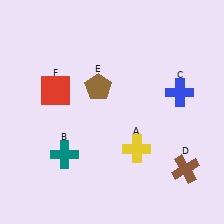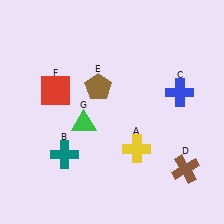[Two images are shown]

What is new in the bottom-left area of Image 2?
A green triangle (G) was added in the bottom-left area of Image 2.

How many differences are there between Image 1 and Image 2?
There is 1 difference between the two images.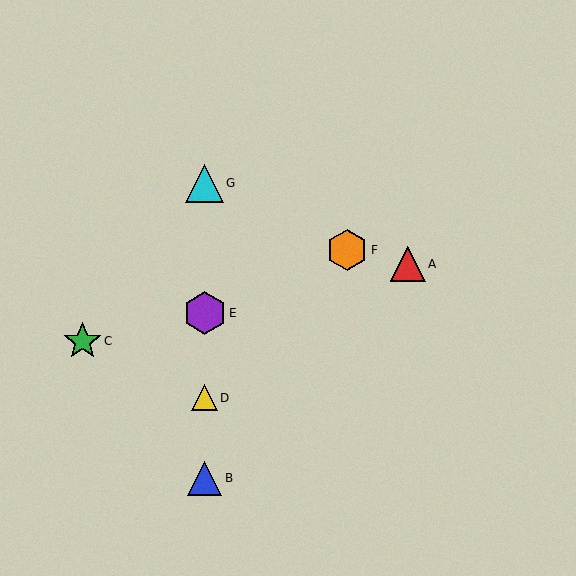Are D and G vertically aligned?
Yes, both are at x≈205.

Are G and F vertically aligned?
No, G is at x≈205 and F is at x≈347.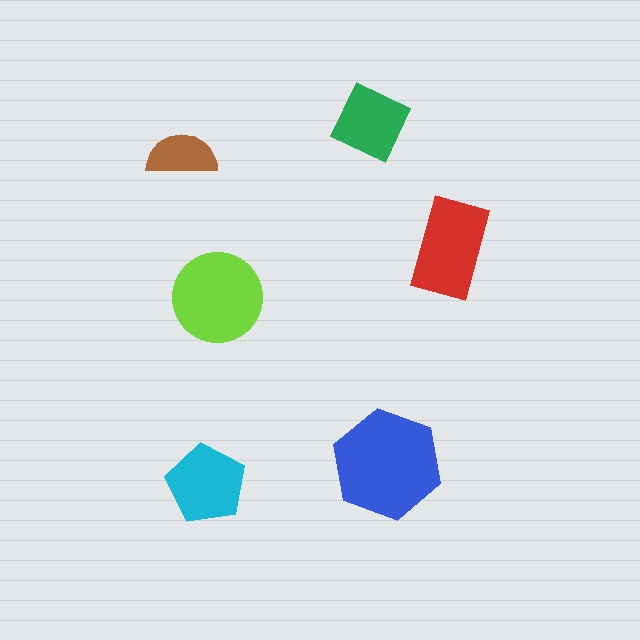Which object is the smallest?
The brown semicircle.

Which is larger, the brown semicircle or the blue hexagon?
The blue hexagon.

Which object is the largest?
The blue hexagon.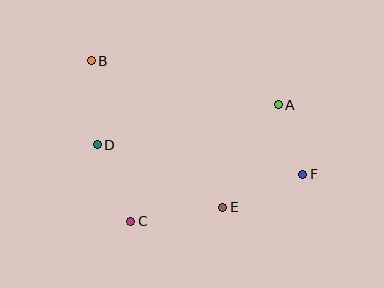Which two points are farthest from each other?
Points B and F are farthest from each other.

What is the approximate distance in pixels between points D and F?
The distance between D and F is approximately 207 pixels.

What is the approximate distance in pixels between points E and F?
The distance between E and F is approximately 87 pixels.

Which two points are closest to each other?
Points A and F are closest to each other.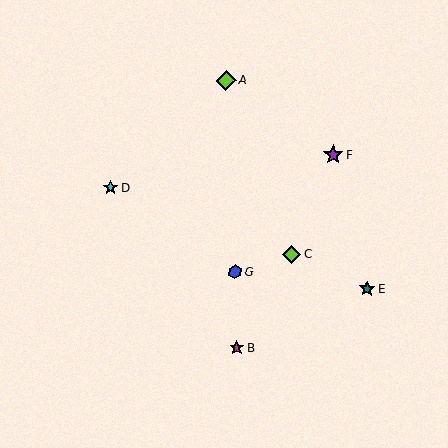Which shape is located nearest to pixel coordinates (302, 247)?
The lime diamond (labeled C) at (291, 254) is nearest to that location.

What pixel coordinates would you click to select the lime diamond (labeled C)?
Click at (291, 254) to select the lime diamond C.